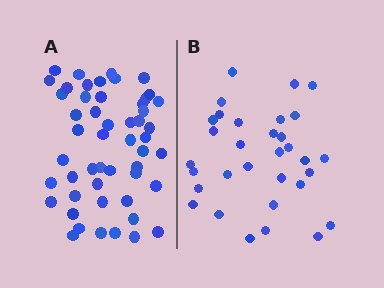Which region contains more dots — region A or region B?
Region A (the left region) has more dots.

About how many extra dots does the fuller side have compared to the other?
Region A has approximately 20 more dots than region B.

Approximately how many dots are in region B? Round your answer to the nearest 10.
About 30 dots. (The exact count is 32, which rounds to 30.)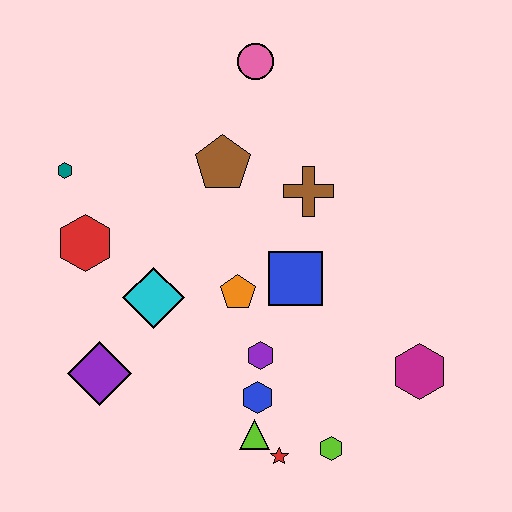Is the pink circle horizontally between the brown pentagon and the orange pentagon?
No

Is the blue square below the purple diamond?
No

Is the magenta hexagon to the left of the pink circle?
No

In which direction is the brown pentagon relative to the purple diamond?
The brown pentagon is above the purple diamond.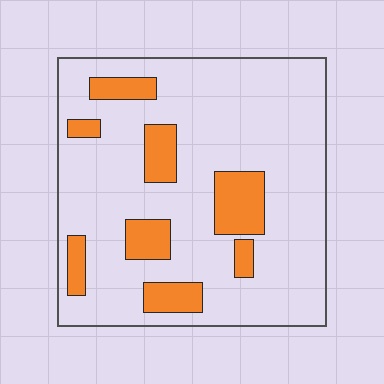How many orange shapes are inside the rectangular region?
8.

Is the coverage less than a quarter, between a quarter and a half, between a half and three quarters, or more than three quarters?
Less than a quarter.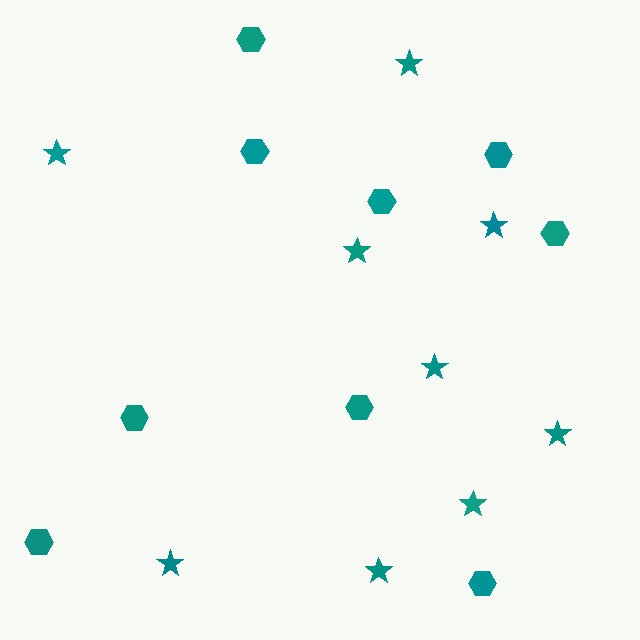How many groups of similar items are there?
There are 2 groups: one group of hexagons (9) and one group of stars (9).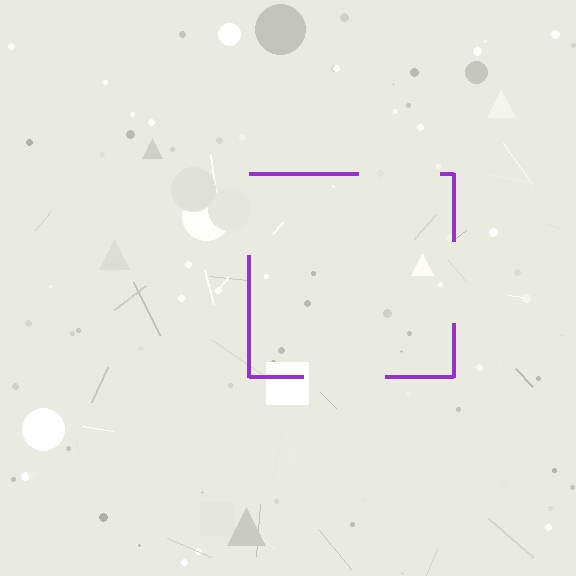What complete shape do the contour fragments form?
The contour fragments form a square.